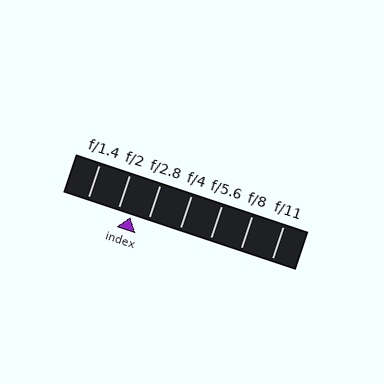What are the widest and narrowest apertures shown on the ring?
The widest aperture shown is f/1.4 and the narrowest is f/11.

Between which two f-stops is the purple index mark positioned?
The index mark is between f/2 and f/2.8.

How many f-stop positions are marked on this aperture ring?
There are 7 f-stop positions marked.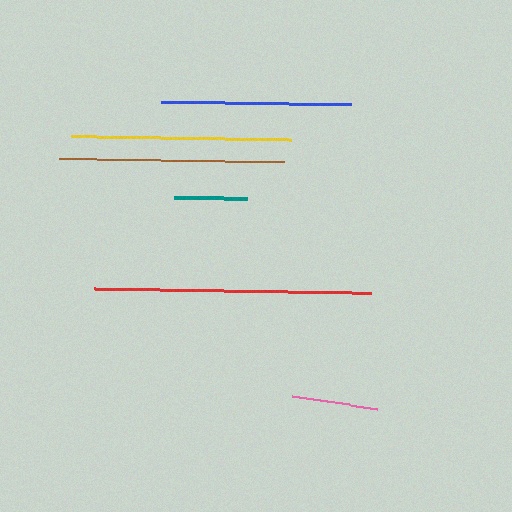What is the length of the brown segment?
The brown segment is approximately 225 pixels long.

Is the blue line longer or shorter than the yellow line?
The yellow line is longer than the blue line.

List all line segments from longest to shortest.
From longest to shortest: red, brown, yellow, blue, pink, teal.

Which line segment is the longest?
The red line is the longest at approximately 278 pixels.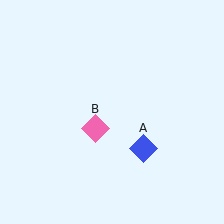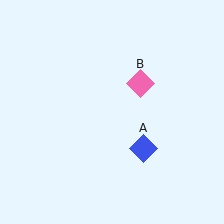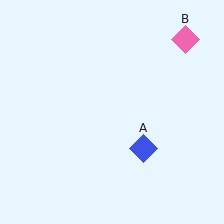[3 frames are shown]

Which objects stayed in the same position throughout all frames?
Blue diamond (object A) remained stationary.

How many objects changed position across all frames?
1 object changed position: pink diamond (object B).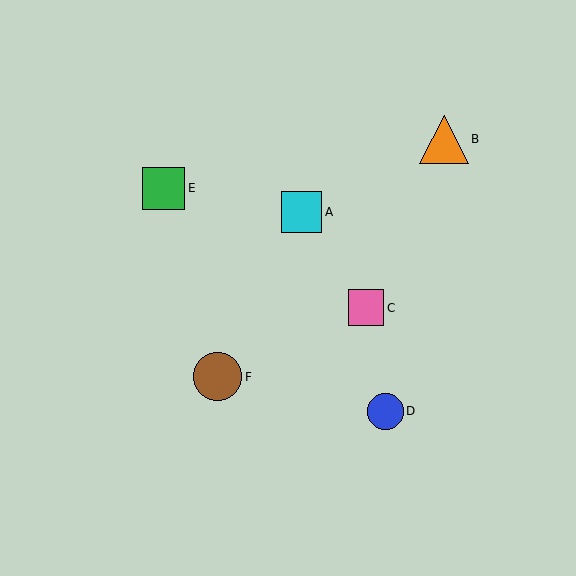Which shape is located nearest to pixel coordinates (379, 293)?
The pink square (labeled C) at (366, 308) is nearest to that location.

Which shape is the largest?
The orange triangle (labeled B) is the largest.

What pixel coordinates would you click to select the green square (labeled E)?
Click at (163, 188) to select the green square E.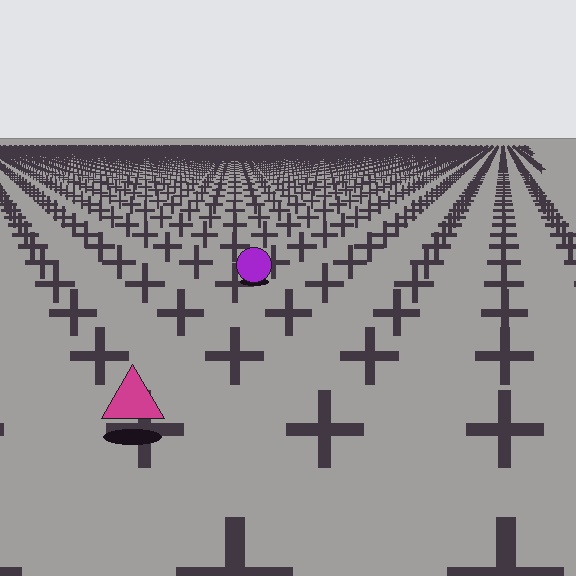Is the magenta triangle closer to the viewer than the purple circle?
Yes. The magenta triangle is closer — you can tell from the texture gradient: the ground texture is coarser near it.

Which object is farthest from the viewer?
The purple circle is farthest from the viewer. It appears smaller and the ground texture around it is denser.